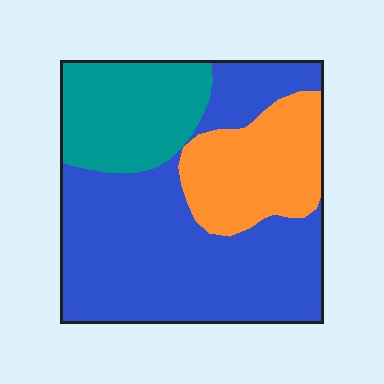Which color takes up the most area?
Blue, at roughly 55%.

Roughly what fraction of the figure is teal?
Teal takes up between a sixth and a third of the figure.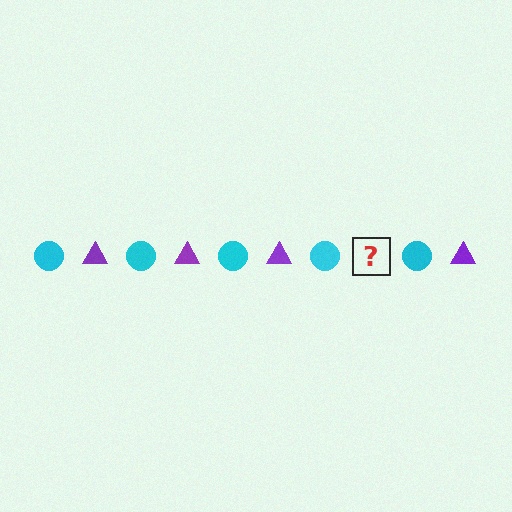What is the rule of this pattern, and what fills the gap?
The rule is that the pattern alternates between cyan circle and purple triangle. The gap should be filled with a purple triangle.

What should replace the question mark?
The question mark should be replaced with a purple triangle.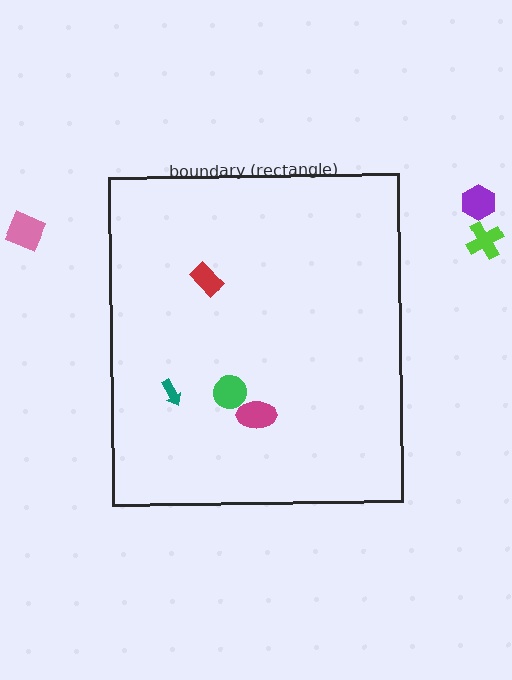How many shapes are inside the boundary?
4 inside, 3 outside.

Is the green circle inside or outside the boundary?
Inside.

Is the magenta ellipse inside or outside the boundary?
Inside.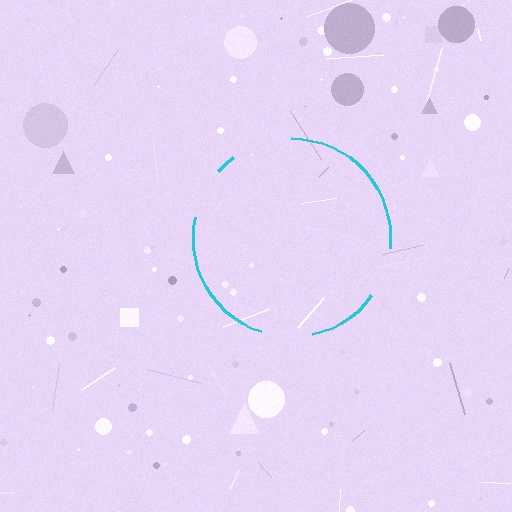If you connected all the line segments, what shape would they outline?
They would outline a circle.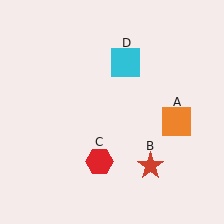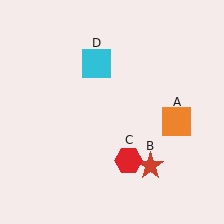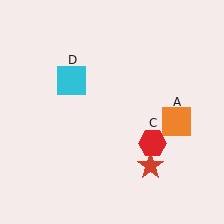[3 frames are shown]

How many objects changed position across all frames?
2 objects changed position: red hexagon (object C), cyan square (object D).